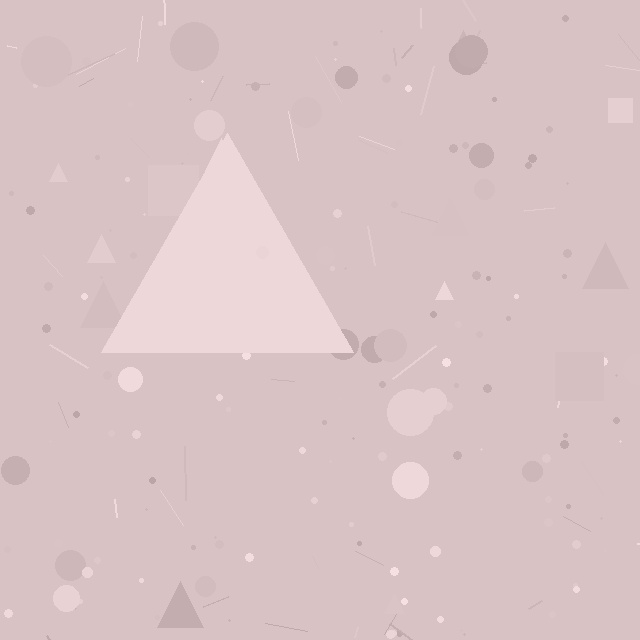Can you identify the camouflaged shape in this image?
The camouflaged shape is a triangle.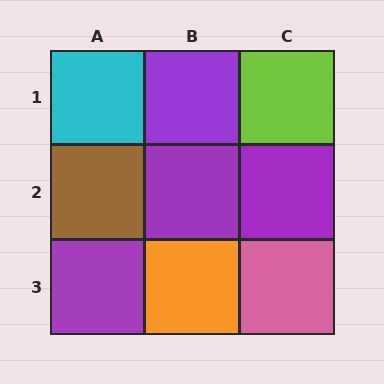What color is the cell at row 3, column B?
Orange.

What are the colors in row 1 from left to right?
Cyan, purple, lime.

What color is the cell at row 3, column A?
Purple.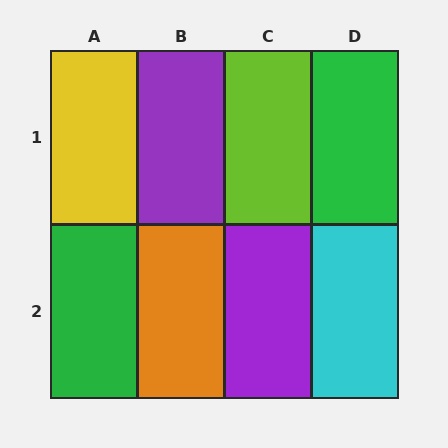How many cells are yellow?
1 cell is yellow.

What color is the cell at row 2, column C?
Purple.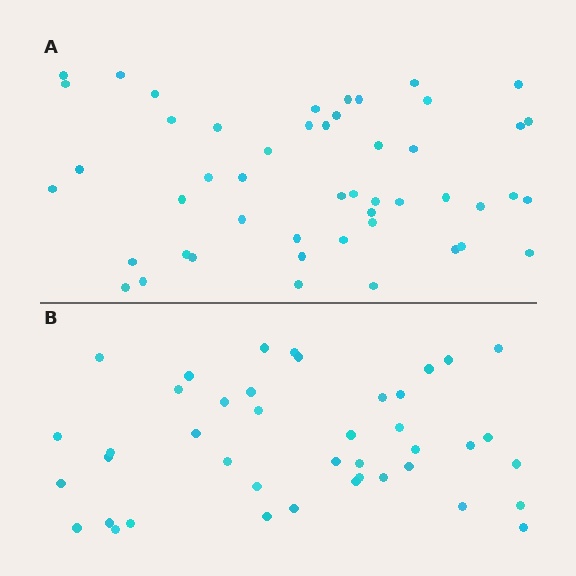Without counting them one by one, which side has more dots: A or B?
Region A (the top region) has more dots.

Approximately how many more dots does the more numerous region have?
Region A has roughly 8 or so more dots than region B.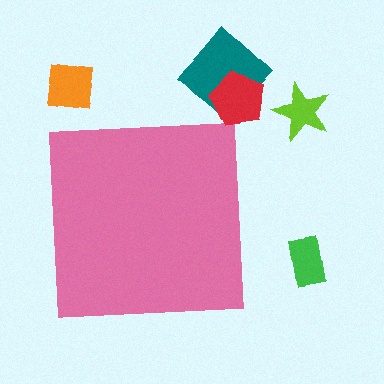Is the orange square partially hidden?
No, the orange square is fully visible.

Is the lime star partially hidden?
No, the lime star is fully visible.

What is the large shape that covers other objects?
A pink square.